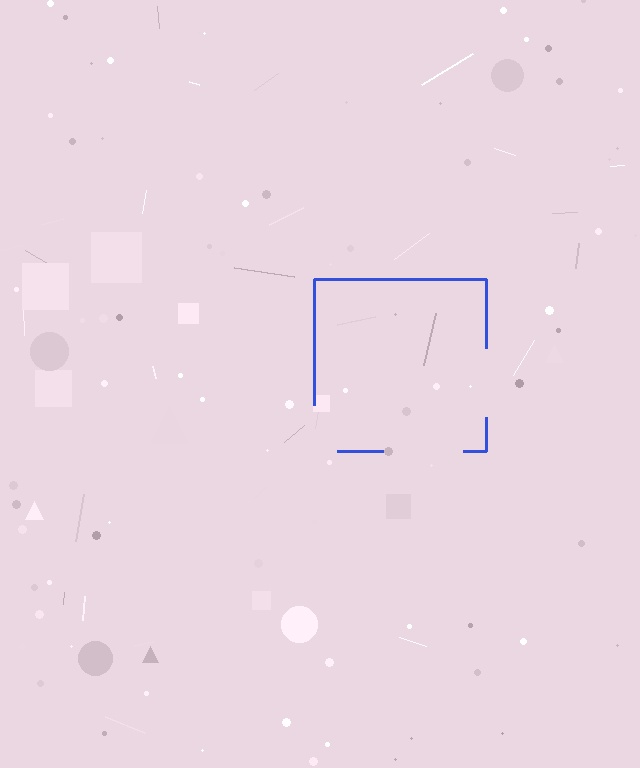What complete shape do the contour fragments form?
The contour fragments form a square.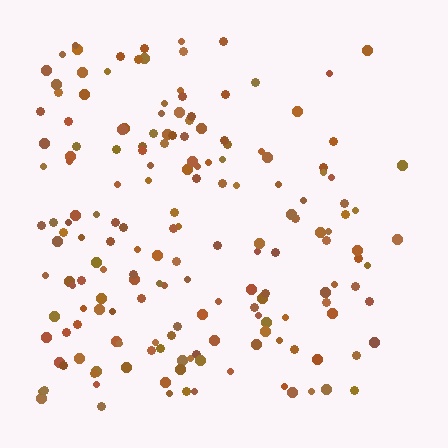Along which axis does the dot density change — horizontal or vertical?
Horizontal.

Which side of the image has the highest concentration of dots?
The left.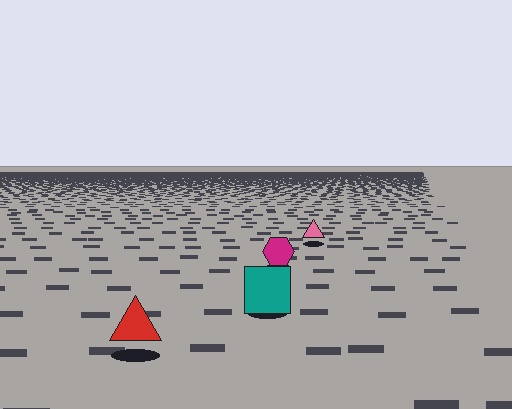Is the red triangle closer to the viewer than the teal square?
Yes. The red triangle is closer — you can tell from the texture gradient: the ground texture is coarser near it.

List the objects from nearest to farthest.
From nearest to farthest: the red triangle, the teal square, the magenta hexagon, the pink triangle.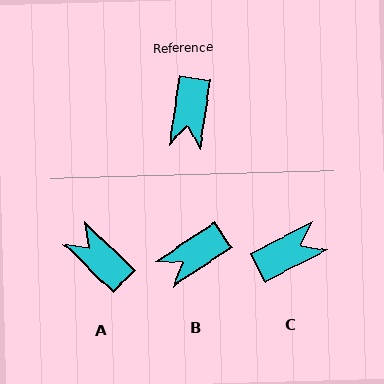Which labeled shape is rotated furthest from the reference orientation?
C, about 127 degrees away.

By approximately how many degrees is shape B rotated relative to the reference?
Approximately 47 degrees clockwise.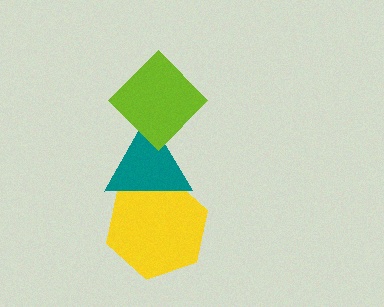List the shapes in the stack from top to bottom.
From top to bottom: the lime diamond, the teal triangle, the yellow hexagon.